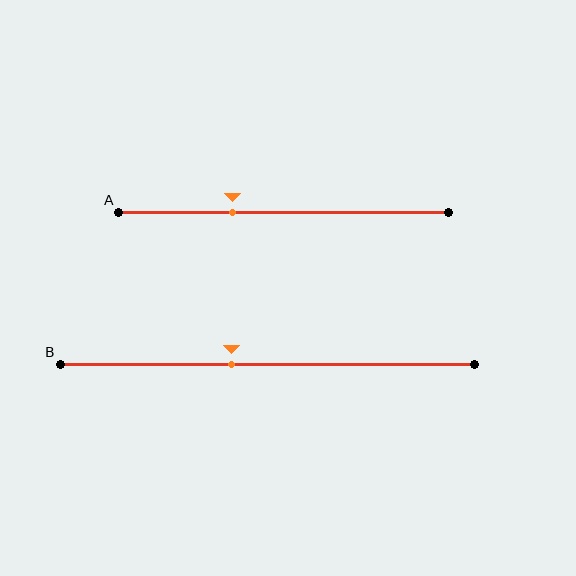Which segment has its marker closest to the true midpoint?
Segment B has its marker closest to the true midpoint.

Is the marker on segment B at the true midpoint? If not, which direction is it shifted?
No, the marker on segment B is shifted to the left by about 9% of the segment length.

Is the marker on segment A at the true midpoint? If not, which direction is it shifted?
No, the marker on segment A is shifted to the left by about 16% of the segment length.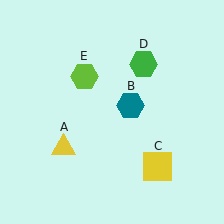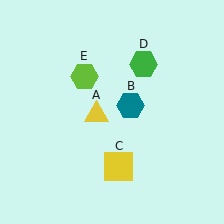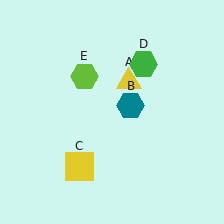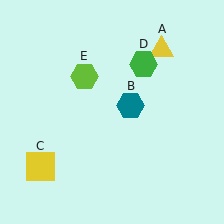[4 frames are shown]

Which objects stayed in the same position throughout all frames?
Teal hexagon (object B) and green hexagon (object D) and lime hexagon (object E) remained stationary.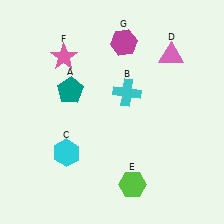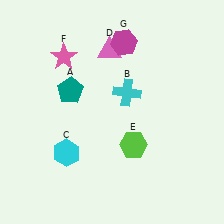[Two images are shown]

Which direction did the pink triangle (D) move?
The pink triangle (D) moved left.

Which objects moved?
The objects that moved are: the pink triangle (D), the lime hexagon (E).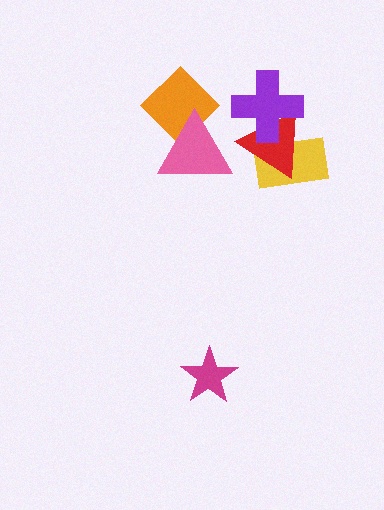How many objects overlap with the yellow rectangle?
2 objects overlap with the yellow rectangle.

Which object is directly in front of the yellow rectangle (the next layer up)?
The red triangle is directly in front of the yellow rectangle.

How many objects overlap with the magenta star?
0 objects overlap with the magenta star.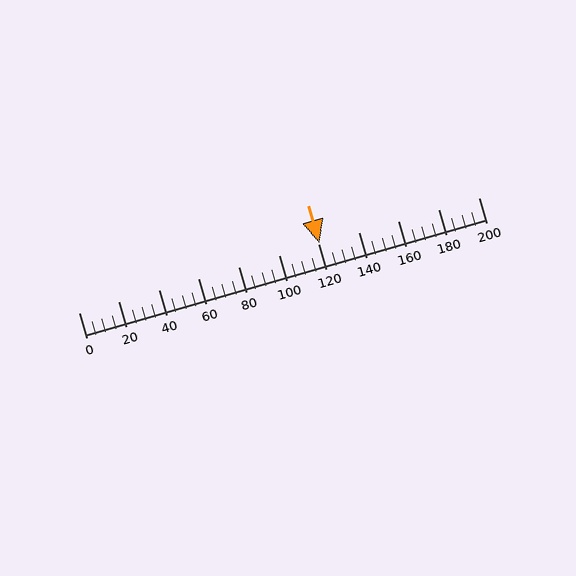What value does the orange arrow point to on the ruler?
The orange arrow points to approximately 120.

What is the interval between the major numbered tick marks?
The major tick marks are spaced 20 units apart.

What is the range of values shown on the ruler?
The ruler shows values from 0 to 200.